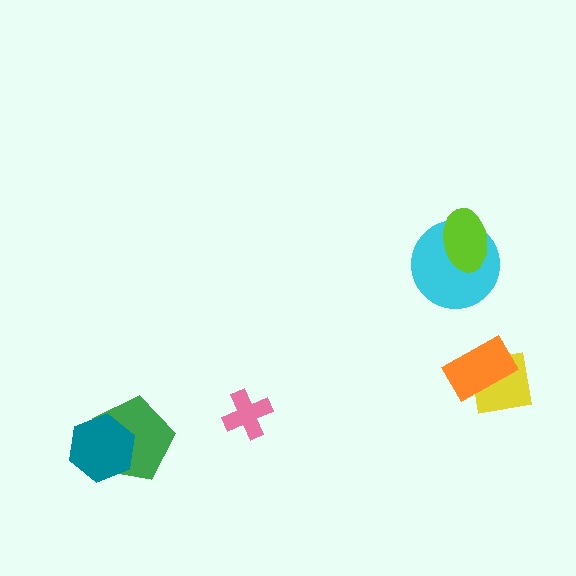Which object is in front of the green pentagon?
The teal hexagon is in front of the green pentagon.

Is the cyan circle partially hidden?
Yes, it is partially covered by another shape.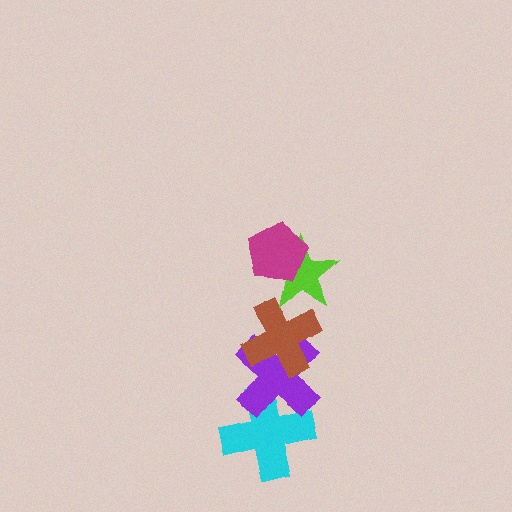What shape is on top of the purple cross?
The brown cross is on top of the purple cross.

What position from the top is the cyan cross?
The cyan cross is 5th from the top.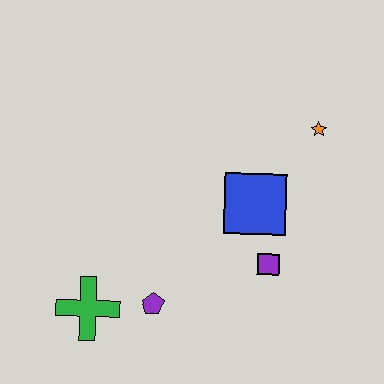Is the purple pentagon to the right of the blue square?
No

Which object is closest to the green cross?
The purple pentagon is closest to the green cross.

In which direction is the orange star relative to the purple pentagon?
The orange star is above the purple pentagon.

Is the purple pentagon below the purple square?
Yes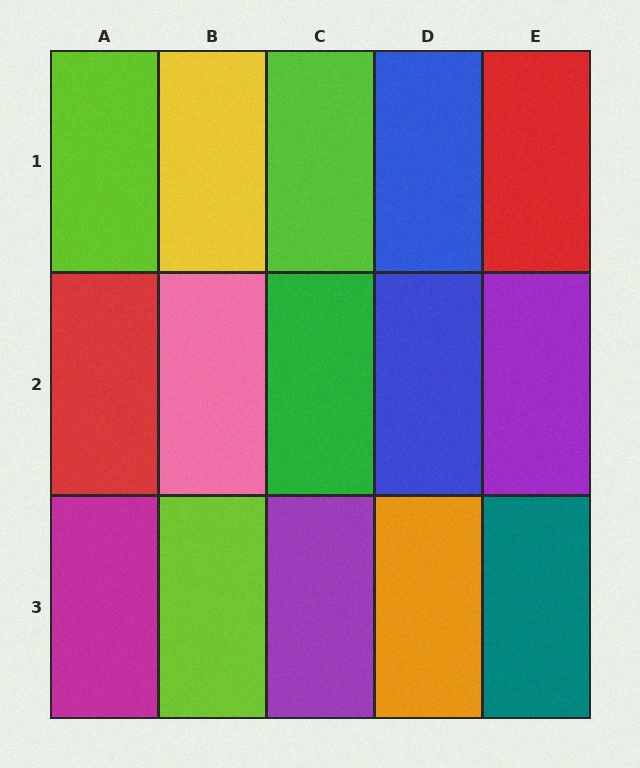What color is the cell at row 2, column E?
Purple.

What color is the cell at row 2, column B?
Pink.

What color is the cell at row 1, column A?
Lime.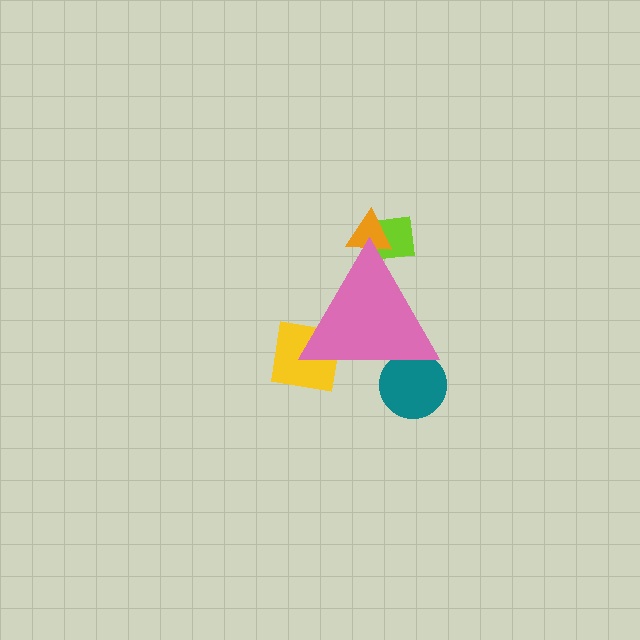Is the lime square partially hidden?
Yes, the lime square is partially hidden behind the pink triangle.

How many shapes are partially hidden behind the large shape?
4 shapes are partially hidden.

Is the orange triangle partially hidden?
Yes, the orange triangle is partially hidden behind the pink triangle.